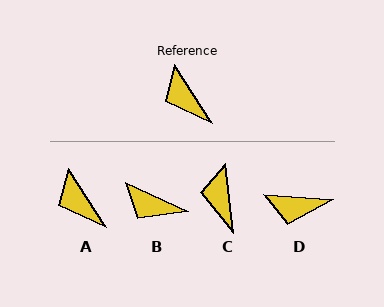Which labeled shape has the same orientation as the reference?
A.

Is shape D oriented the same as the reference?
No, it is off by about 53 degrees.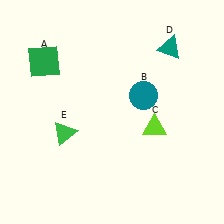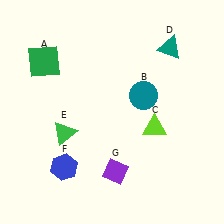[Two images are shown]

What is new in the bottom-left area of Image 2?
A blue hexagon (F) was added in the bottom-left area of Image 2.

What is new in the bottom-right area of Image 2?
A purple diamond (G) was added in the bottom-right area of Image 2.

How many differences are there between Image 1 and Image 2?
There are 2 differences between the two images.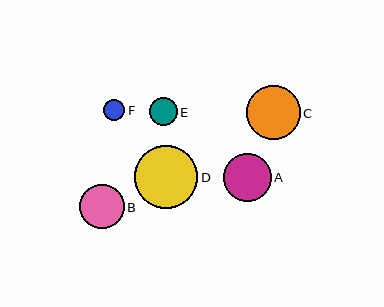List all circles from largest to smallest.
From largest to smallest: D, C, A, B, E, F.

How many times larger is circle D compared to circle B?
Circle D is approximately 1.4 times the size of circle B.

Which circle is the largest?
Circle D is the largest with a size of approximately 63 pixels.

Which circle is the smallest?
Circle F is the smallest with a size of approximately 21 pixels.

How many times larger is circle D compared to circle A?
Circle D is approximately 1.3 times the size of circle A.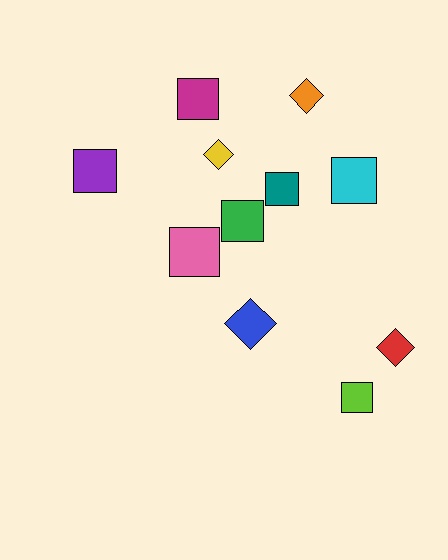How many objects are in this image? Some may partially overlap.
There are 11 objects.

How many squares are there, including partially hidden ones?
There are 7 squares.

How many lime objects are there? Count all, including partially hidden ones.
There is 1 lime object.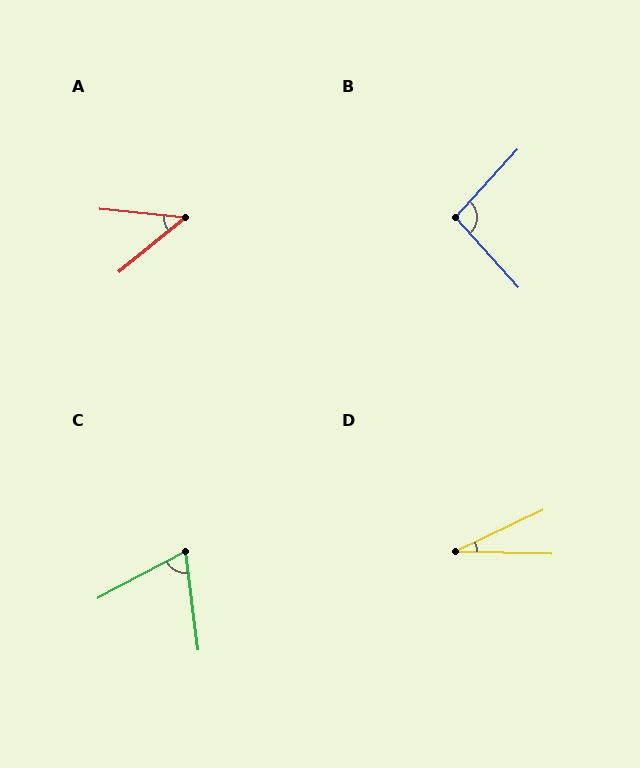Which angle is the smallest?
D, at approximately 27 degrees.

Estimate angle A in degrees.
Approximately 45 degrees.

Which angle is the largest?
B, at approximately 95 degrees.